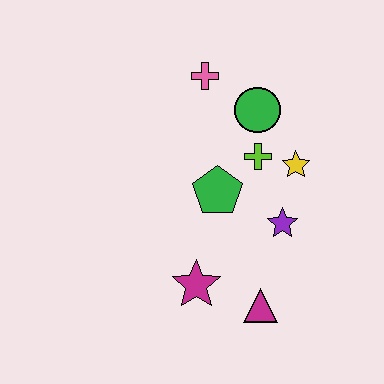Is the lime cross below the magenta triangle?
No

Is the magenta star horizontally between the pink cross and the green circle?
No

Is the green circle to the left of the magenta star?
No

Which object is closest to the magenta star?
The magenta triangle is closest to the magenta star.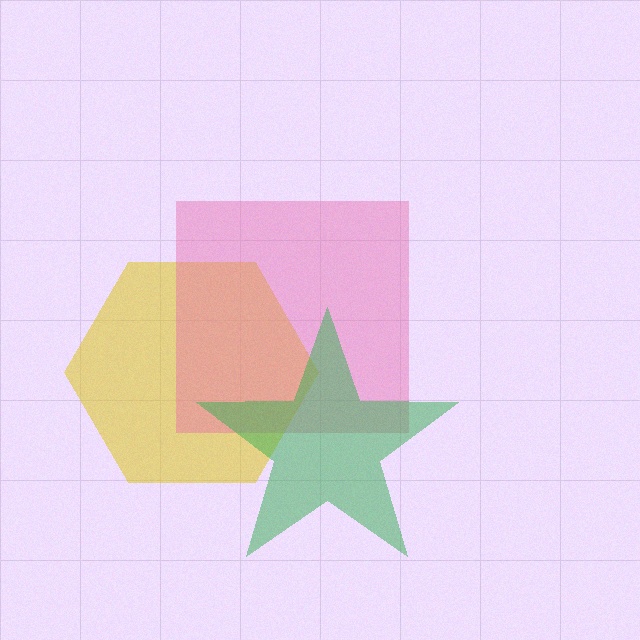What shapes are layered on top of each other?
The layered shapes are: a yellow hexagon, a pink square, a green star.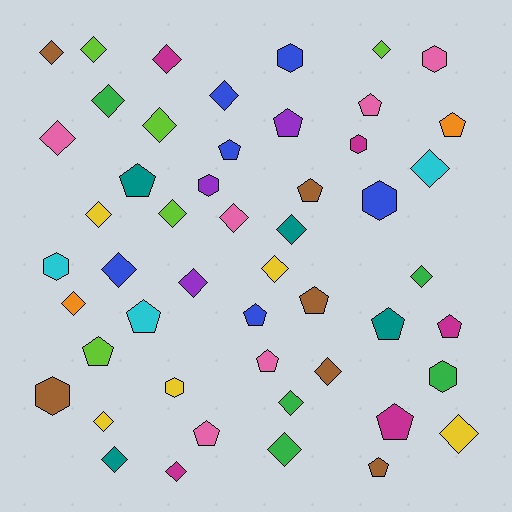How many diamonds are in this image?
There are 25 diamonds.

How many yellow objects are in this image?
There are 5 yellow objects.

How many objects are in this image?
There are 50 objects.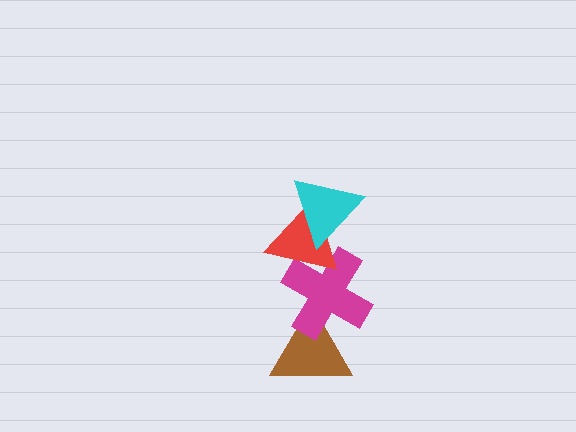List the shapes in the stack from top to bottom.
From top to bottom: the cyan triangle, the red triangle, the magenta cross, the brown triangle.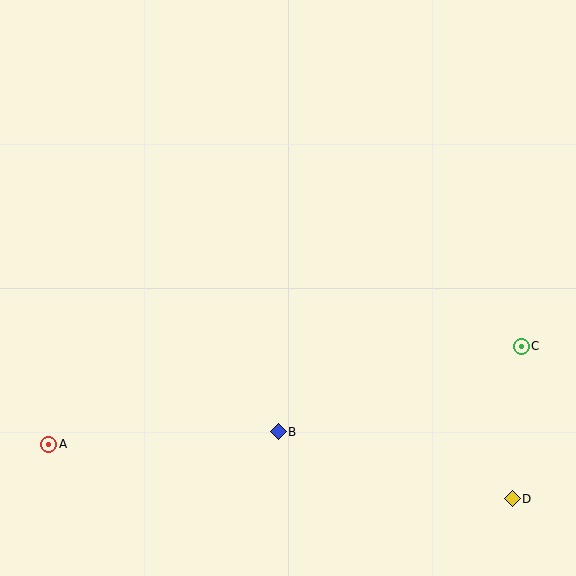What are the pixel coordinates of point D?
Point D is at (512, 499).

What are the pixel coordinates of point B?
Point B is at (278, 432).